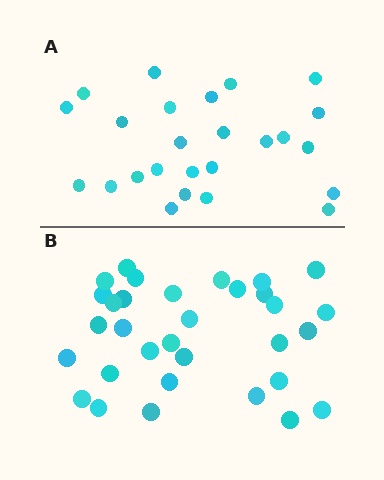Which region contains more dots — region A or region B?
Region B (the bottom region) has more dots.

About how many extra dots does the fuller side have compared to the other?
Region B has roughly 8 or so more dots than region A.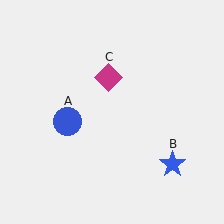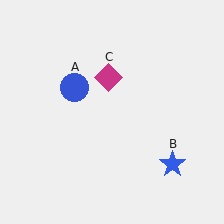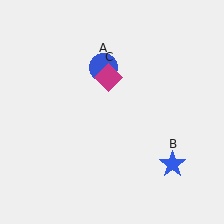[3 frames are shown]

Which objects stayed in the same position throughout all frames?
Blue star (object B) and magenta diamond (object C) remained stationary.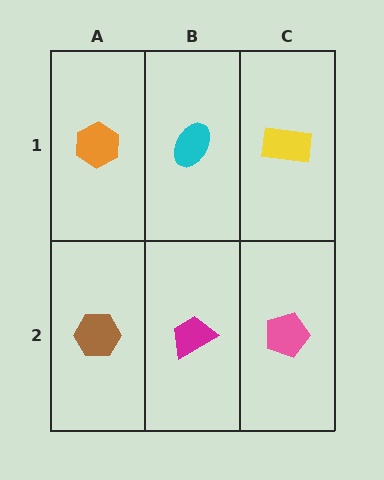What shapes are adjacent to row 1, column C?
A pink pentagon (row 2, column C), a cyan ellipse (row 1, column B).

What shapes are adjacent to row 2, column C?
A yellow rectangle (row 1, column C), a magenta trapezoid (row 2, column B).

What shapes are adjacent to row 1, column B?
A magenta trapezoid (row 2, column B), an orange hexagon (row 1, column A), a yellow rectangle (row 1, column C).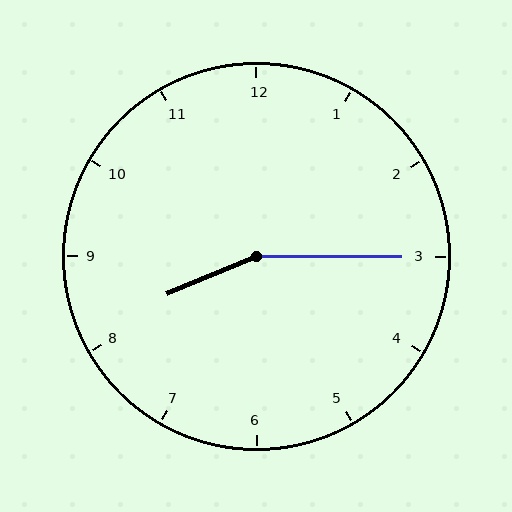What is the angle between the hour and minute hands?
Approximately 158 degrees.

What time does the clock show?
8:15.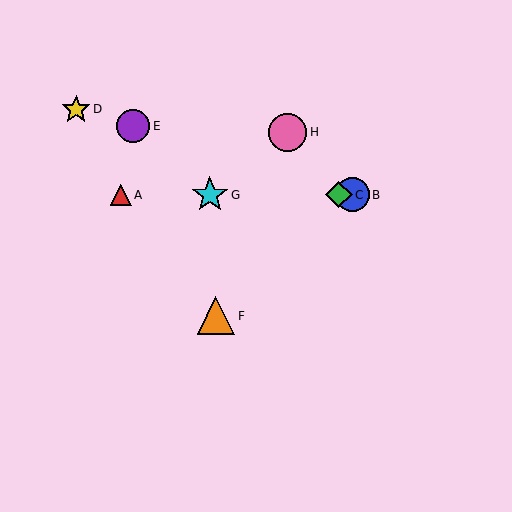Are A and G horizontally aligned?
Yes, both are at y≈195.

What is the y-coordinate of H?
Object H is at y≈132.